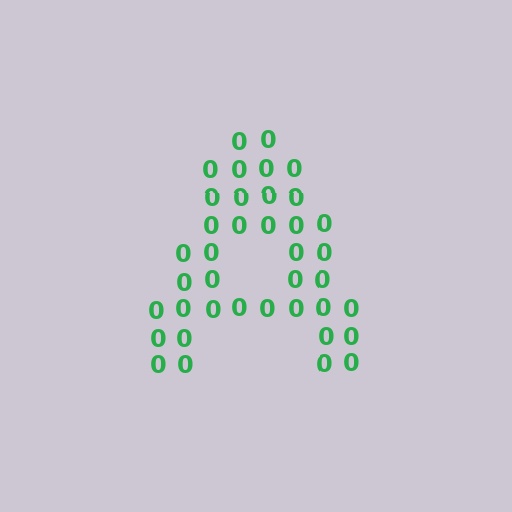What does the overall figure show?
The overall figure shows the letter A.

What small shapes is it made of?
It is made of small digit 0's.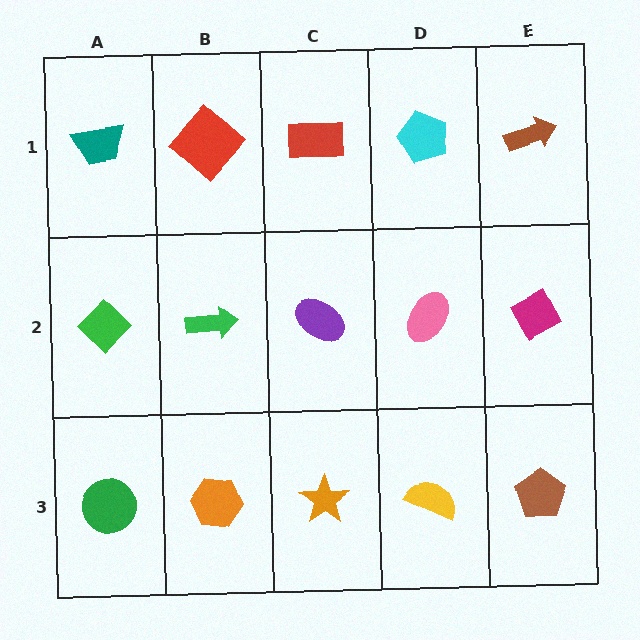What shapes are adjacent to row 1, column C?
A purple ellipse (row 2, column C), a red diamond (row 1, column B), a cyan pentagon (row 1, column D).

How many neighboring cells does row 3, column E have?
2.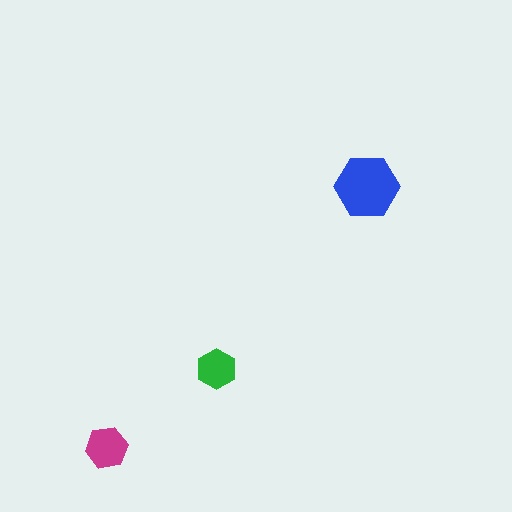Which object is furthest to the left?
The magenta hexagon is leftmost.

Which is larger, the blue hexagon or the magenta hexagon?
The blue one.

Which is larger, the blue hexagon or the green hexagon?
The blue one.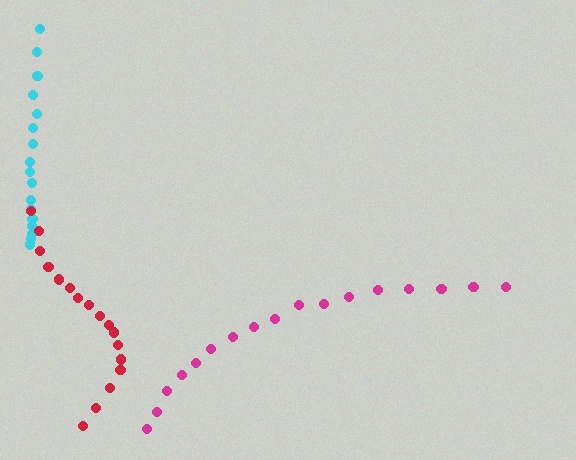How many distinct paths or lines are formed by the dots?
There are 3 distinct paths.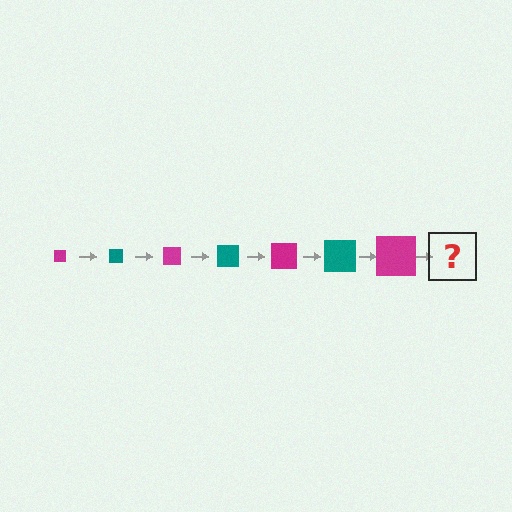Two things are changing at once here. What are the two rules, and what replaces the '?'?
The two rules are that the square grows larger each step and the color cycles through magenta and teal. The '?' should be a teal square, larger than the previous one.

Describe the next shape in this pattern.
It should be a teal square, larger than the previous one.